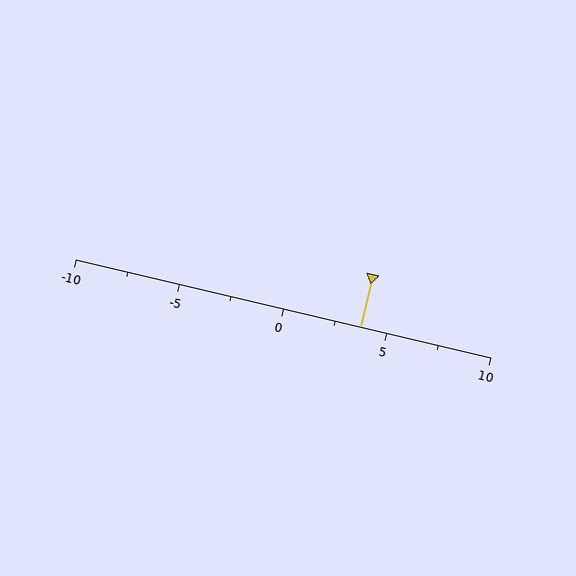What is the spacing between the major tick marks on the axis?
The major ticks are spaced 5 apart.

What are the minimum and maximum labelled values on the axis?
The axis runs from -10 to 10.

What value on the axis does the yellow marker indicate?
The marker indicates approximately 3.8.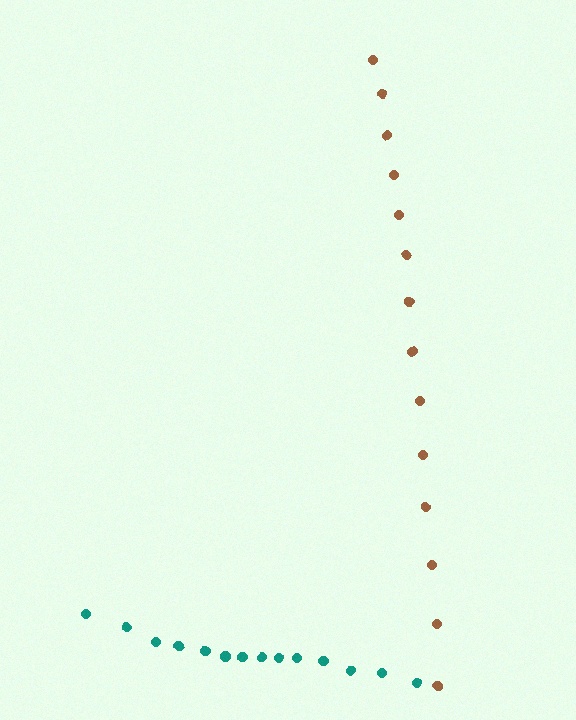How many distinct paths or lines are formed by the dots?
There are 2 distinct paths.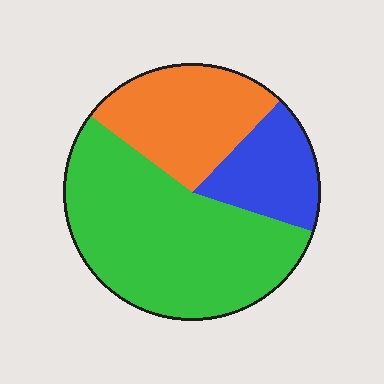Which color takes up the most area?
Green, at roughly 55%.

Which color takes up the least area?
Blue, at roughly 20%.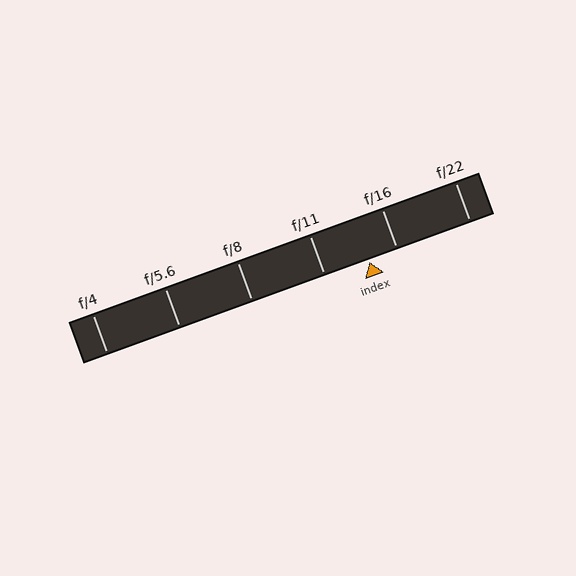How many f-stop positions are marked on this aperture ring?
There are 6 f-stop positions marked.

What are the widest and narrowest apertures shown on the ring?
The widest aperture shown is f/4 and the narrowest is f/22.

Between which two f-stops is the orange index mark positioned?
The index mark is between f/11 and f/16.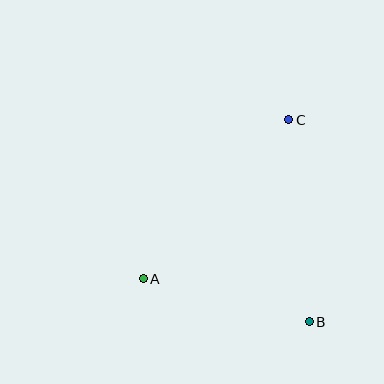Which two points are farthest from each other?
Points A and C are farthest from each other.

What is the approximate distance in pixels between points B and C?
The distance between B and C is approximately 203 pixels.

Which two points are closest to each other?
Points A and B are closest to each other.